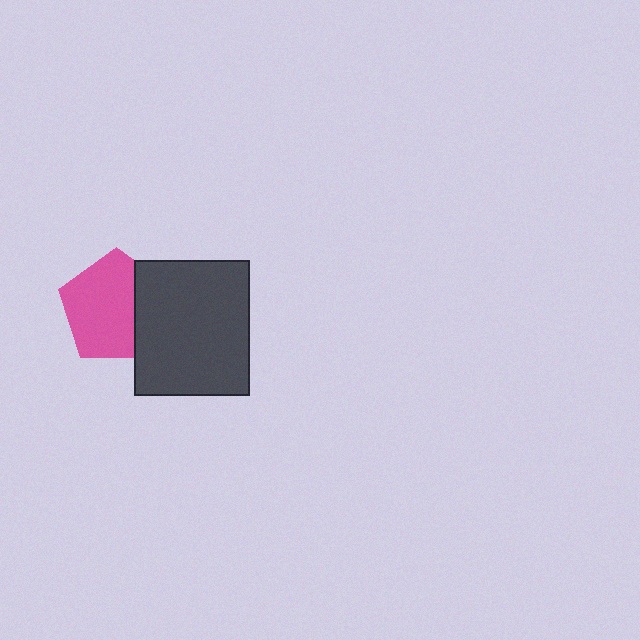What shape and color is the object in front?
The object in front is a dark gray rectangle.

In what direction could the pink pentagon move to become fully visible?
The pink pentagon could move left. That would shift it out from behind the dark gray rectangle entirely.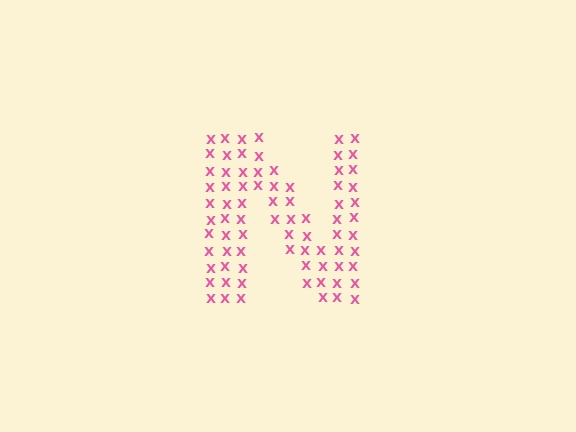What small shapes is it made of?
It is made of small letter X's.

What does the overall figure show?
The overall figure shows the letter N.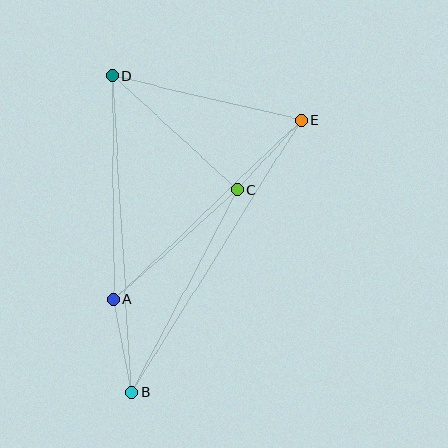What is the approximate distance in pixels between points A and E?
The distance between A and E is approximately 259 pixels.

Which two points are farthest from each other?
Points B and E are farthest from each other.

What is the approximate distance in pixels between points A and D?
The distance between A and D is approximately 223 pixels.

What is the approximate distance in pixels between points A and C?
The distance between A and C is approximately 165 pixels.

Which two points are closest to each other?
Points C and E are closest to each other.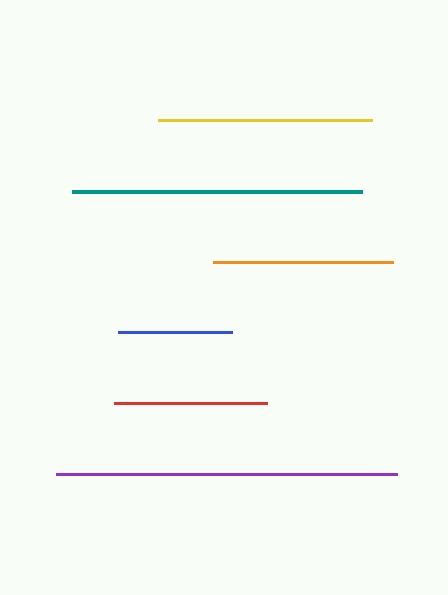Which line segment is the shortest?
The blue line is the shortest at approximately 114 pixels.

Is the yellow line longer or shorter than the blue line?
The yellow line is longer than the blue line.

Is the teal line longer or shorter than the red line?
The teal line is longer than the red line.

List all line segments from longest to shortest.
From longest to shortest: purple, teal, yellow, orange, red, blue.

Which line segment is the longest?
The purple line is the longest at approximately 341 pixels.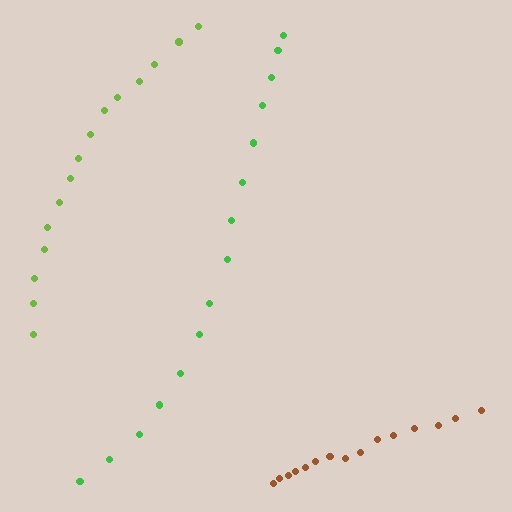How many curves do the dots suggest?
There are 3 distinct paths.